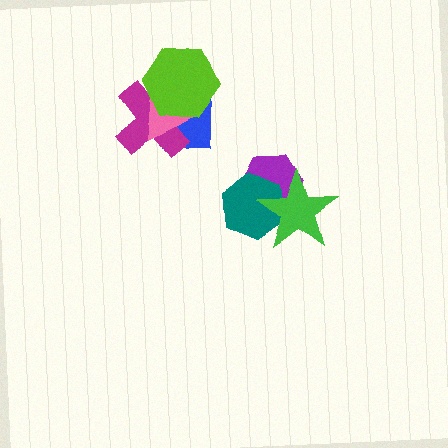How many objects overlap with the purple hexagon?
2 objects overlap with the purple hexagon.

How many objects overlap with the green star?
2 objects overlap with the green star.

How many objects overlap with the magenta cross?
3 objects overlap with the magenta cross.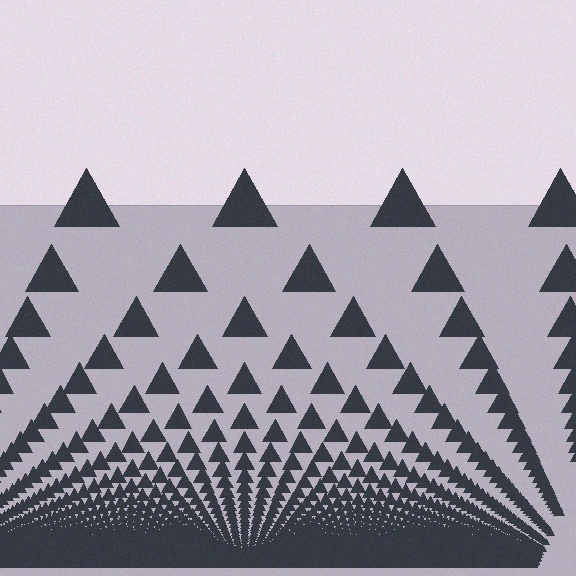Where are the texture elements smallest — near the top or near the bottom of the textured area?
Near the bottom.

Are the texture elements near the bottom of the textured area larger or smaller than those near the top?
Smaller. The gradient is inverted — elements near the bottom are smaller and denser.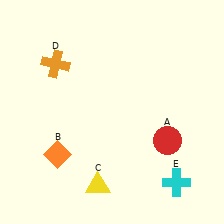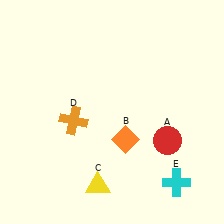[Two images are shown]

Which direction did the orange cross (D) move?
The orange cross (D) moved down.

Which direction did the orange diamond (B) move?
The orange diamond (B) moved right.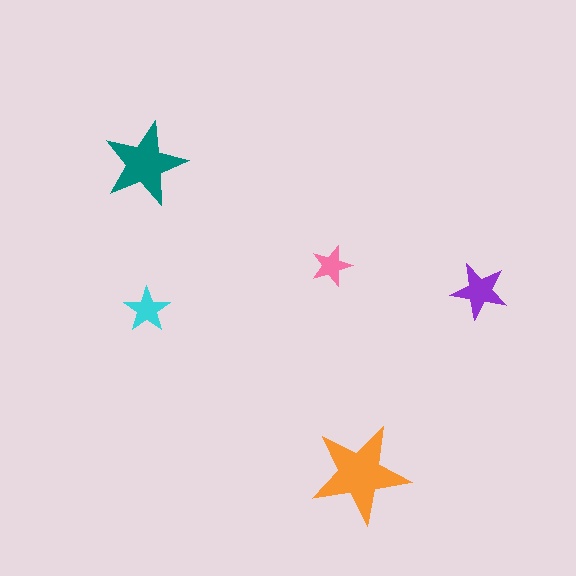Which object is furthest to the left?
The teal star is leftmost.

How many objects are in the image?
There are 5 objects in the image.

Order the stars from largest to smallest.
the orange one, the teal one, the purple one, the cyan one, the pink one.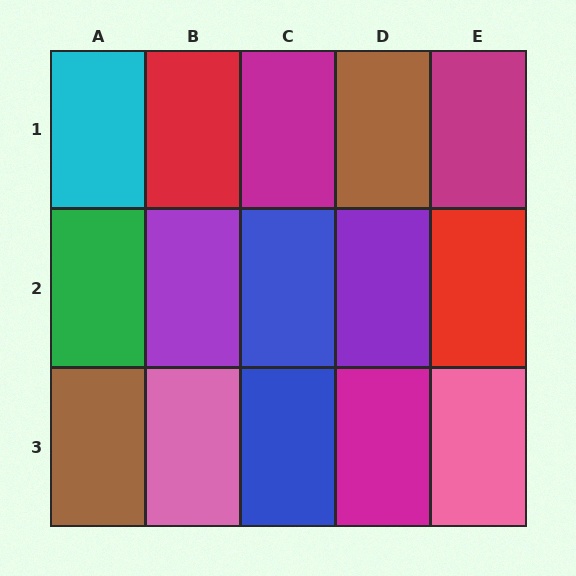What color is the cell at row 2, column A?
Green.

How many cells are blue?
2 cells are blue.